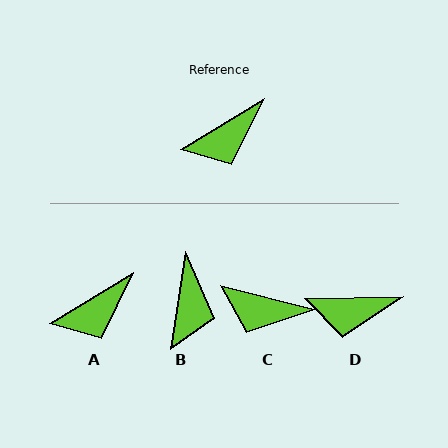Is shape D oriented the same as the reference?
No, it is off by about 30 degrees.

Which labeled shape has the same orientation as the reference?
A.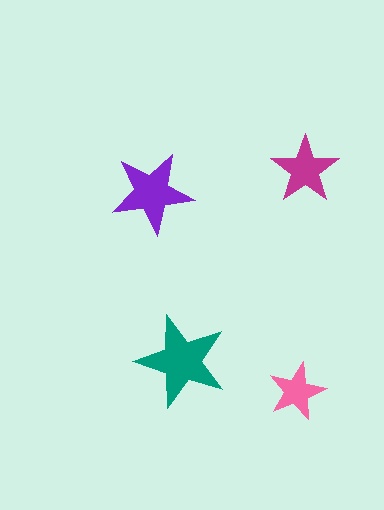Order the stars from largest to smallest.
the teal one, the purple one, the magenta one, the pink one.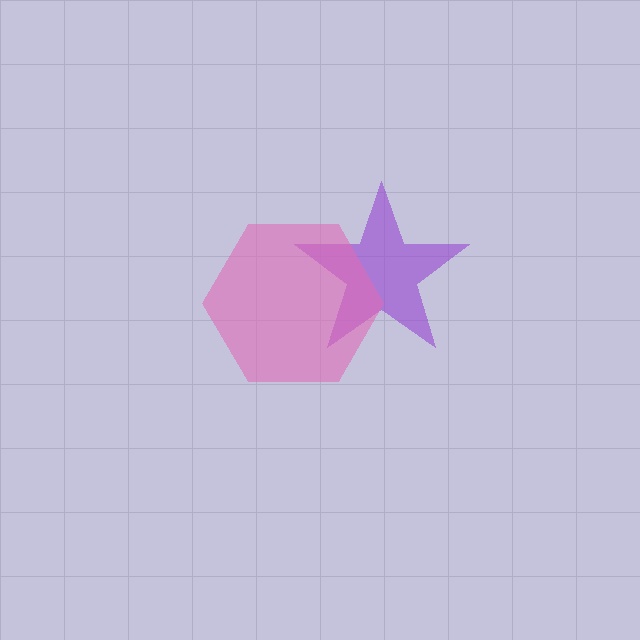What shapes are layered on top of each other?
The layered shapes are: a purple star, a pink hexagon.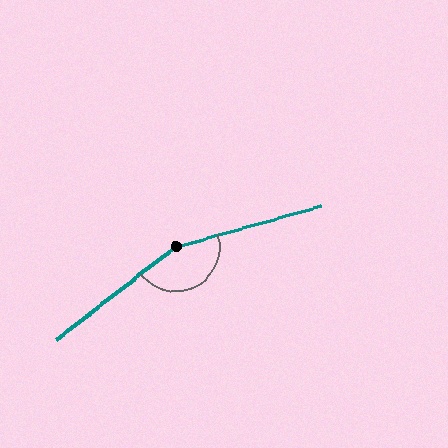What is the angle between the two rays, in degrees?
Approximately 158 degrees.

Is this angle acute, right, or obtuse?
It is obtuse.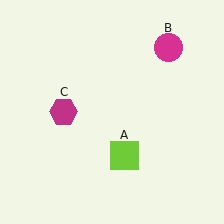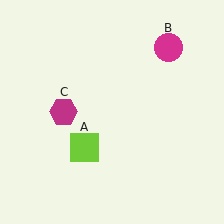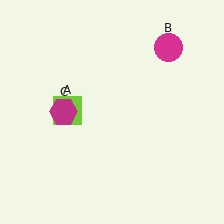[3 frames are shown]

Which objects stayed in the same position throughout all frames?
Magenta circle (object B) and magenta hexagon (object C) remained stationary.